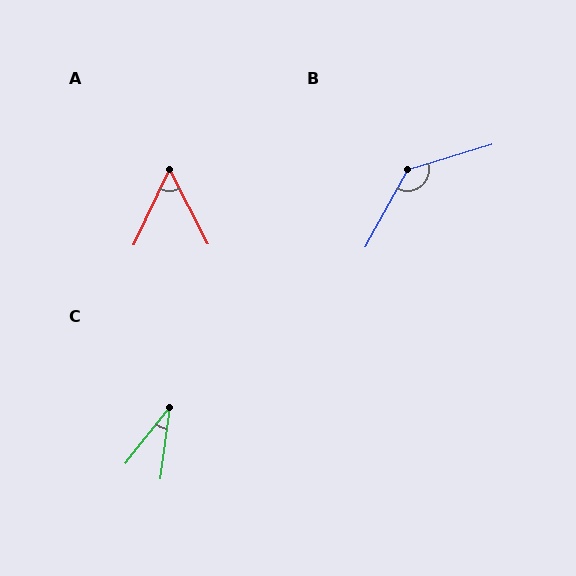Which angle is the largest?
B, at approximately 135 degrees.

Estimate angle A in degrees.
Approximately 53 degrees.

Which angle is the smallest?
C, at approximately 31 degrees.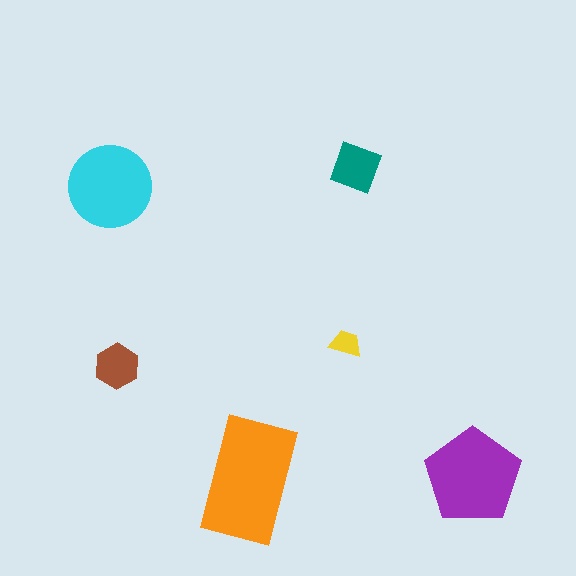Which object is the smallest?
The yellow trapezoid.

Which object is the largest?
The orange rectangle.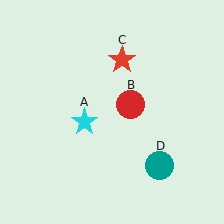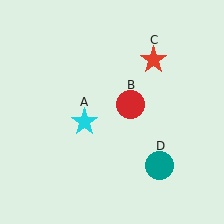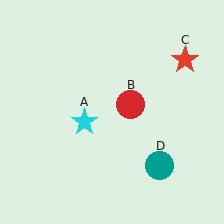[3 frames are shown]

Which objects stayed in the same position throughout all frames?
Cyan star (object A) and red circle (object B) and teal circle (object D) remained stationary.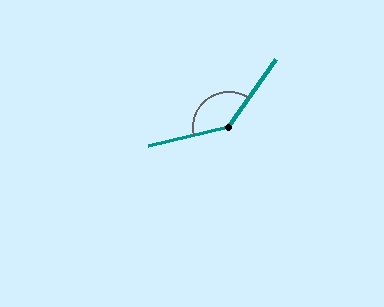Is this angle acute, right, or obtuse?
It is obtuse.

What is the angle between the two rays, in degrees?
Approximately 138 degrees.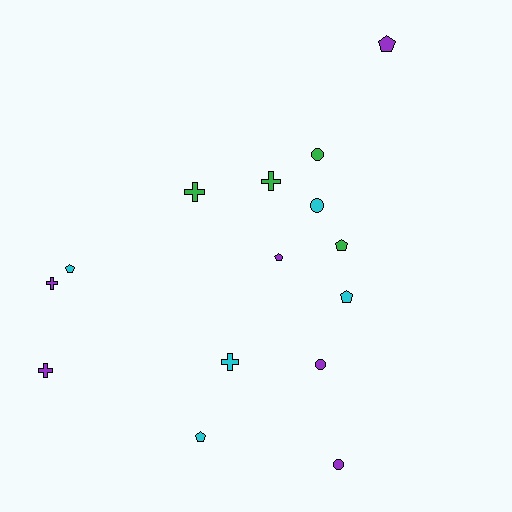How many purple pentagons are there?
There are 2 purple pentagons.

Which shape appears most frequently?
Pentagon, with 6 objects.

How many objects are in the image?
There are 15 objects.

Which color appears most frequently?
Purple, with 6 objects.